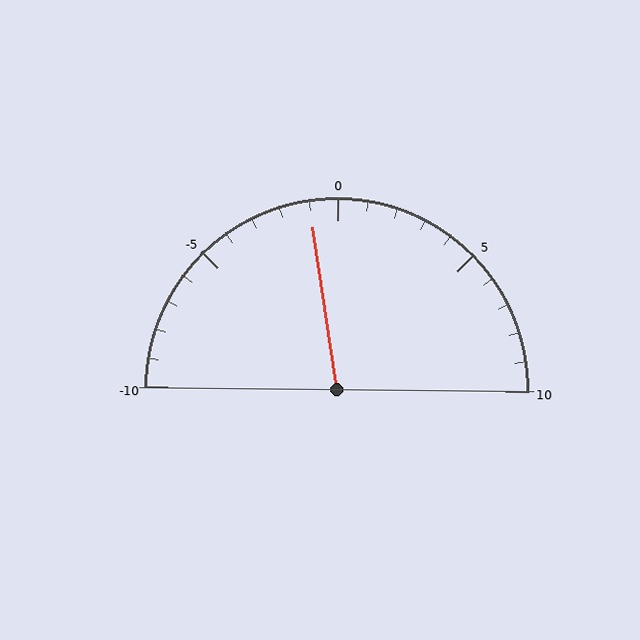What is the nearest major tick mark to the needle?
The nearest major tick mark is 0.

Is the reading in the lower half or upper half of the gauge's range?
The reading is in the lower half of the range (-10 to 10).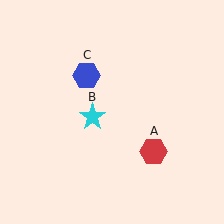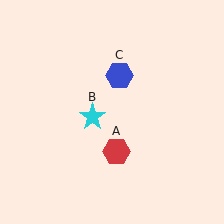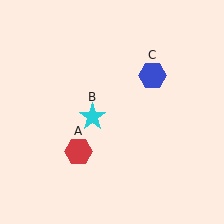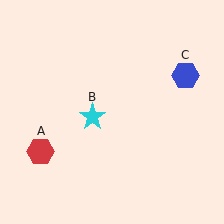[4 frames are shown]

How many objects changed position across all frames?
2 objects changed position: red hexagon (object A), blue hexagon (object C).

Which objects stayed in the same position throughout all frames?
Cyan star (object B) remained stationary.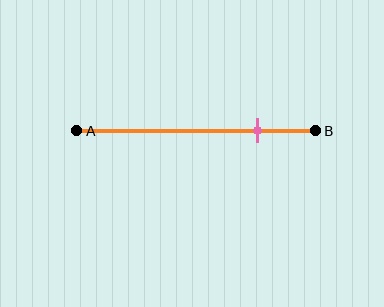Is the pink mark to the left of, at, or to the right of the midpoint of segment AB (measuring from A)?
The pink mark is to the right of the midpoint of segment AB.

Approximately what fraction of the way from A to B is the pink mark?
The pink mark is approximately 75% of the way from A to B.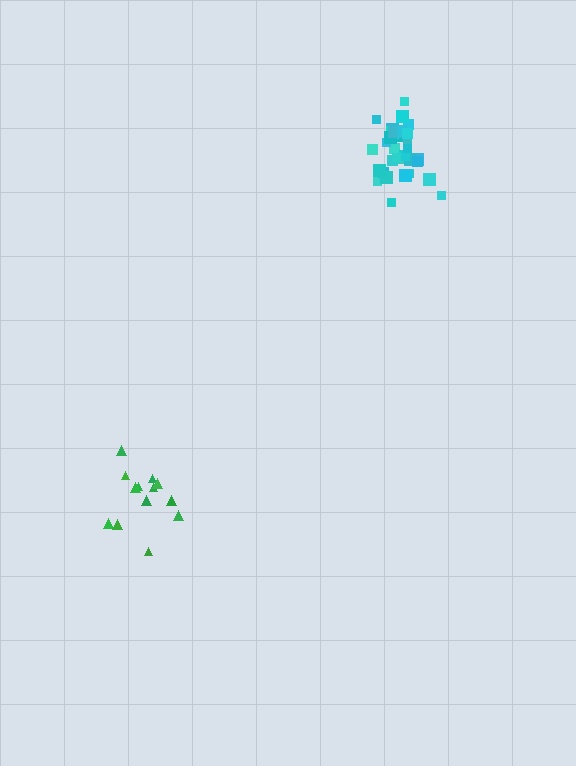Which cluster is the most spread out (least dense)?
Green.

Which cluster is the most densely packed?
Cyan.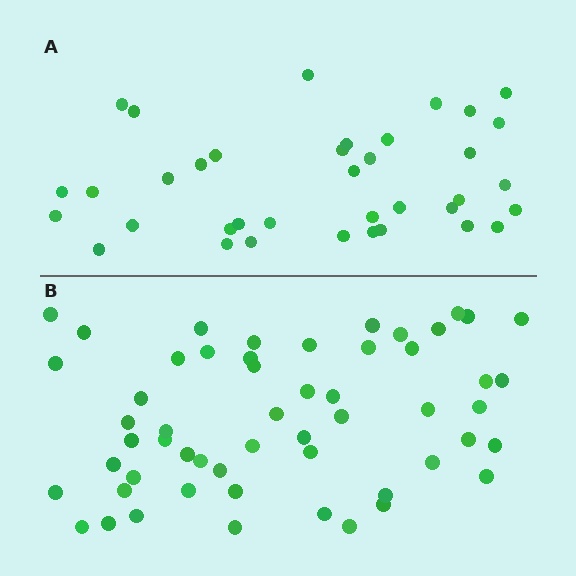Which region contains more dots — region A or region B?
Region B (the bottom region) has more dots.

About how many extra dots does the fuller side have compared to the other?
Region B has approximately 20 more dots than region A.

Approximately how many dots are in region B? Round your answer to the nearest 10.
About 60 dots. (The exact count is 55, which rounds to 60.)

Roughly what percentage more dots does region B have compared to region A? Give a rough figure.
About 50% more.